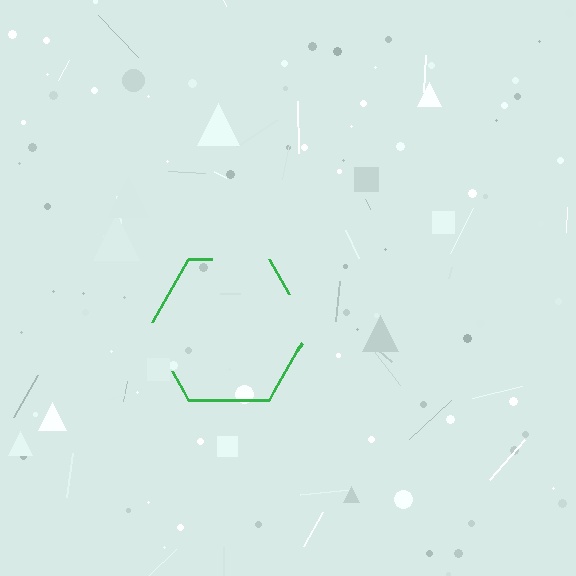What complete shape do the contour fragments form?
The contour fragments form a hexagon.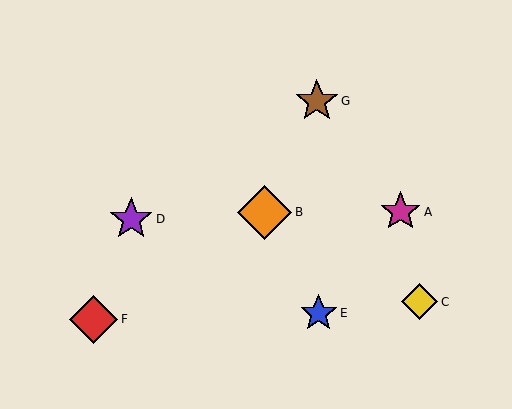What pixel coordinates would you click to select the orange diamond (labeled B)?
Click at (265, 212) to select the orange diamond B.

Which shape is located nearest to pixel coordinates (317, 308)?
The blue star (labeled E) at (319, 314) is nearest to that location.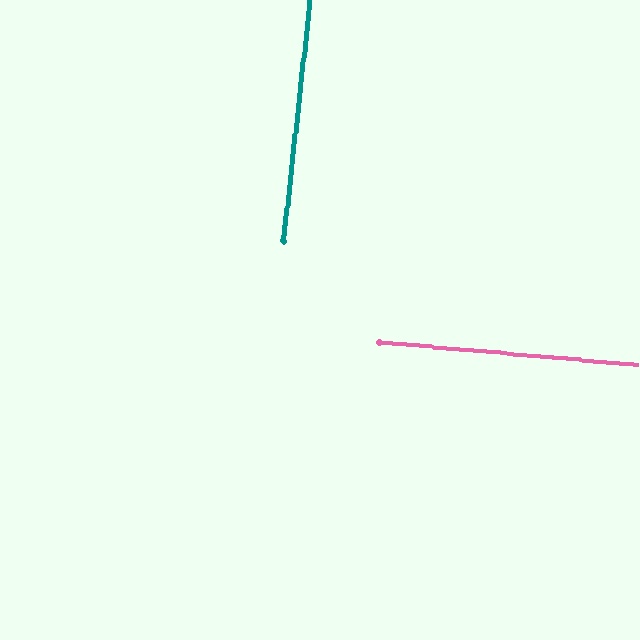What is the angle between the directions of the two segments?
Approximately 89 degrees.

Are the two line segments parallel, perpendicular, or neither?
Perpendicular — they meet at approximately 89°.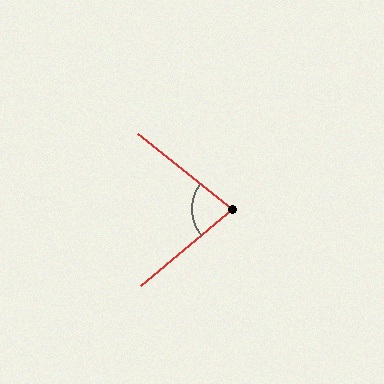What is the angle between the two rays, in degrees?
Approximately 78 degrees.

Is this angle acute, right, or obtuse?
It is acute.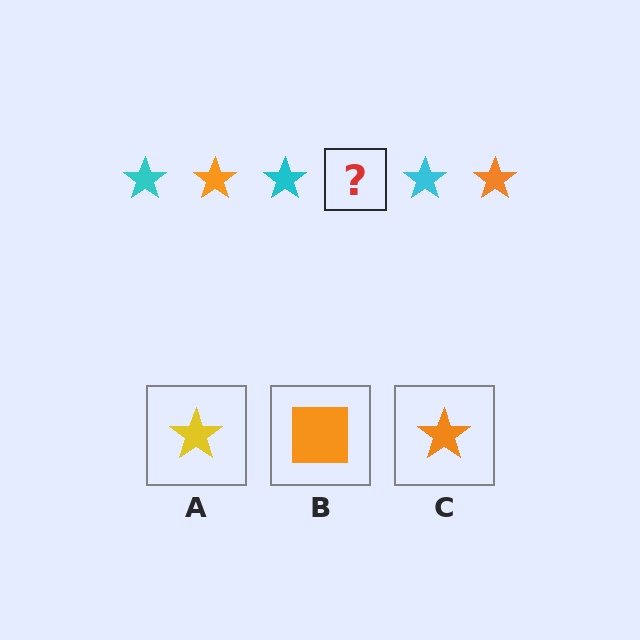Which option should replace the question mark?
Option C.